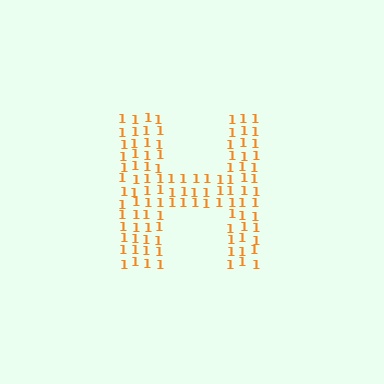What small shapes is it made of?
It is made of small digit 1's.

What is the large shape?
The large shape is the letter H.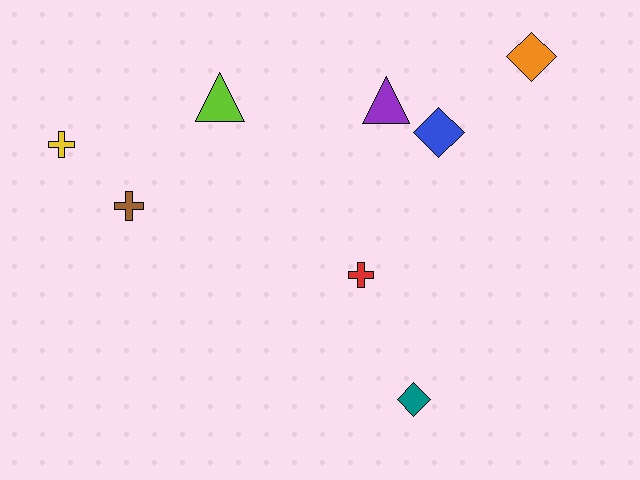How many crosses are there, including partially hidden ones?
There are 3 crosses.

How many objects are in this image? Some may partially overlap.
There are 8 objects.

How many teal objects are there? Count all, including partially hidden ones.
There is 1 teal object.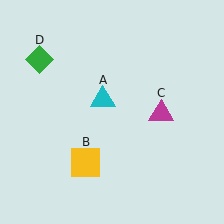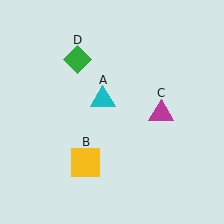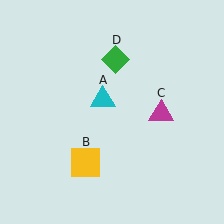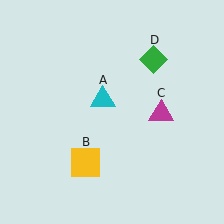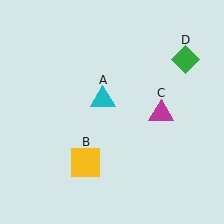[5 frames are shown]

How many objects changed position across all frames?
1 object changed position: green diamond (object D).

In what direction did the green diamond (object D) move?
The green diamond (object D) moved right.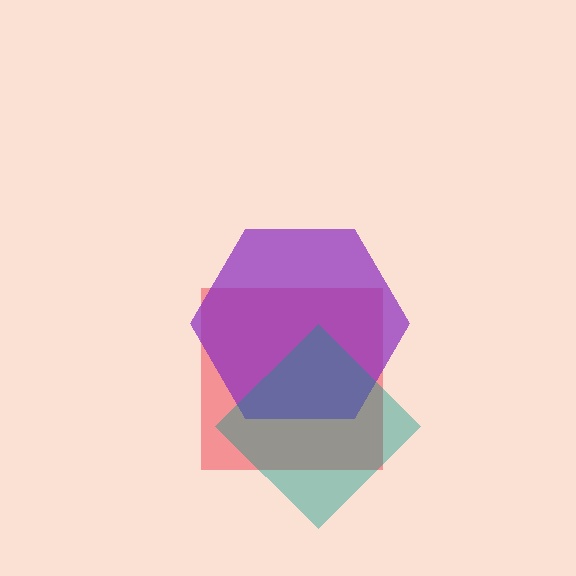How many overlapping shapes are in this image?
There are 3 overlapping shapes in the image.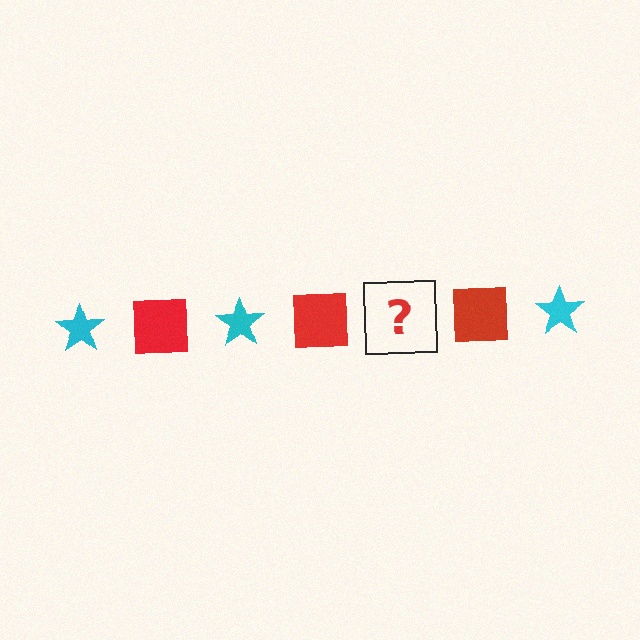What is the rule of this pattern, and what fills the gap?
The rule is that the pattern alternates between cyan star and red square. The gap should be filled with a cyan star.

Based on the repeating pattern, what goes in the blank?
The blank should be a cyan star.